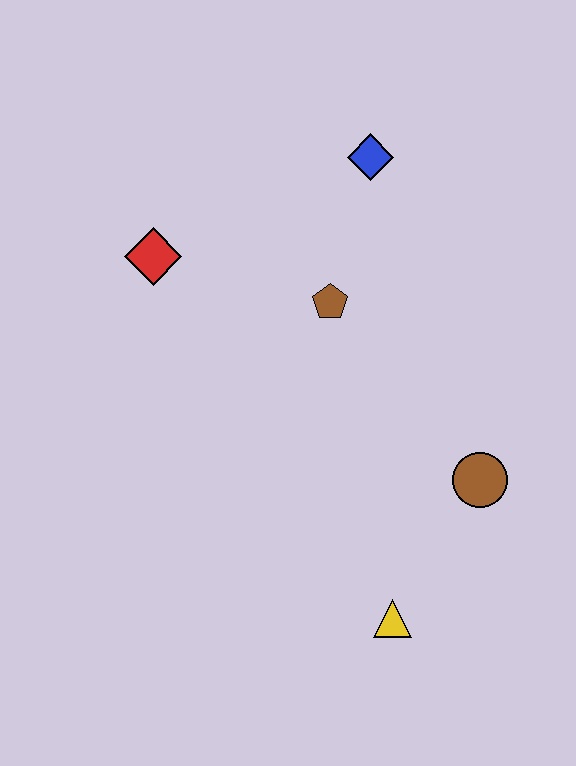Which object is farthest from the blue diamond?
The yellow triangle is farthest from the blue diamond.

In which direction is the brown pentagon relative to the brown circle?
The brown pentagon is above the brown circle.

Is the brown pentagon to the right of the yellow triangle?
No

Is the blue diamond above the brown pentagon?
Yes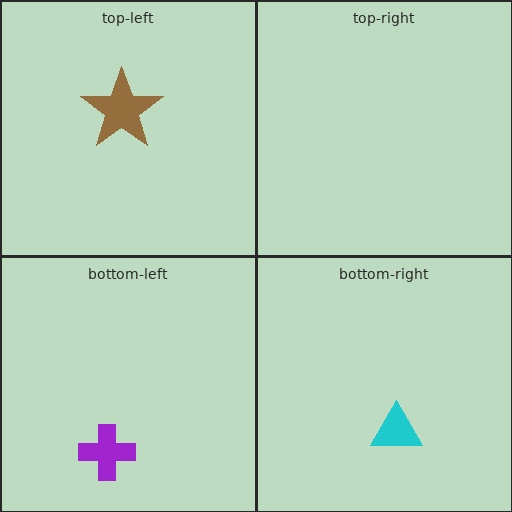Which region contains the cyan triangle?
The bottom-right region.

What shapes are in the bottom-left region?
The purple cross.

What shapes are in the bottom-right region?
The cyan triangle.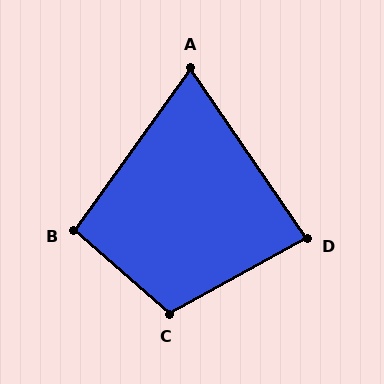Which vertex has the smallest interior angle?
A, at approximately 70 degrees.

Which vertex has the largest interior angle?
C, at approximately 110 degrees.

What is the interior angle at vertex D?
Approximately 85 degrees (acute).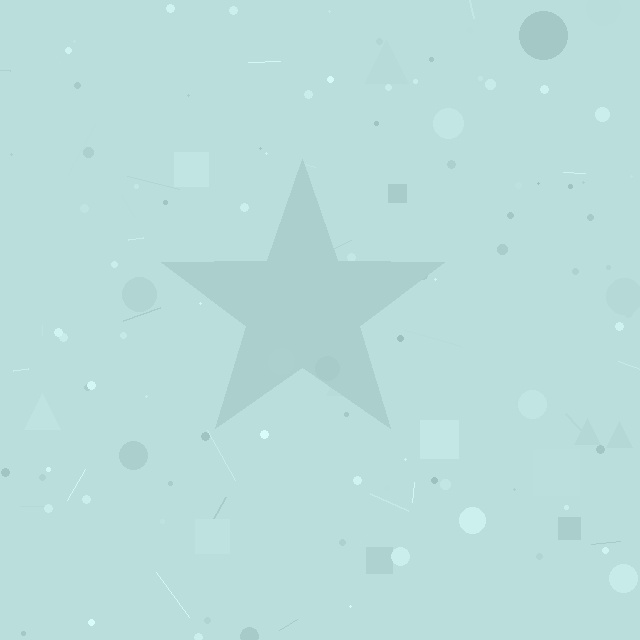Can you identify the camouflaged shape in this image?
The camouflaged shape is a star.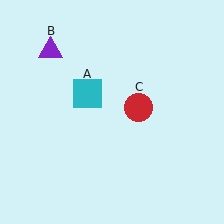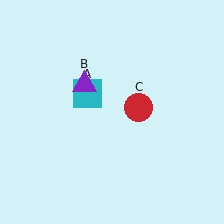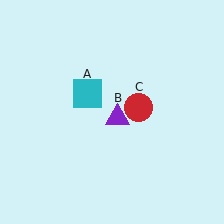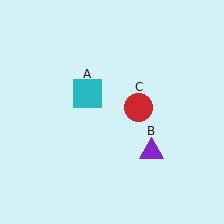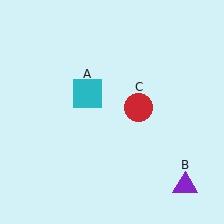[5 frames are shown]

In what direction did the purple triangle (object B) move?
The purple triangle (object B) moved down and to the right.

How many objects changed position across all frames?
1 object changed position: purple triangle (object B).